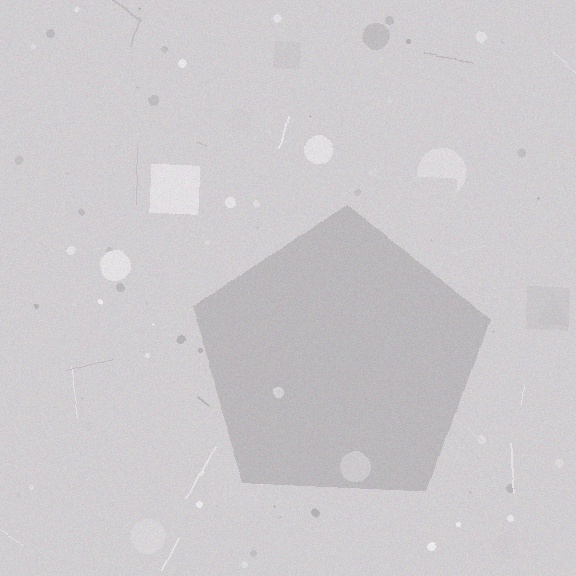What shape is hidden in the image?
A pentagon is hidden in the image.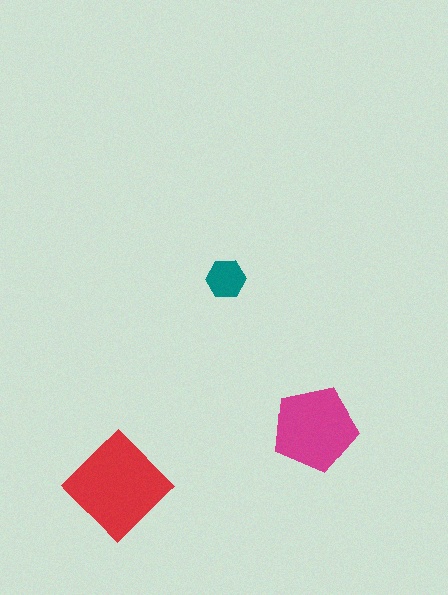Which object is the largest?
The red diamond.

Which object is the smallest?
The teal hexagon.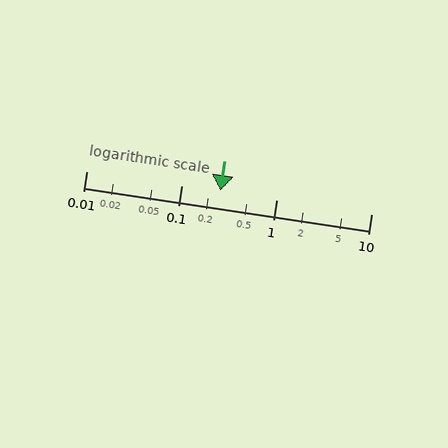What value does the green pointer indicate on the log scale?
The pointer indicates approximately 0.26.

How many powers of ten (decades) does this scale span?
The scale spans 3 decades, from 0.01 to 10.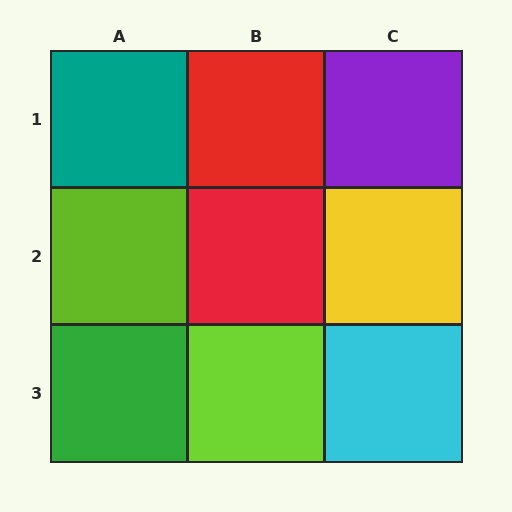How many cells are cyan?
1 cell is cyan.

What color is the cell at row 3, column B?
Lime.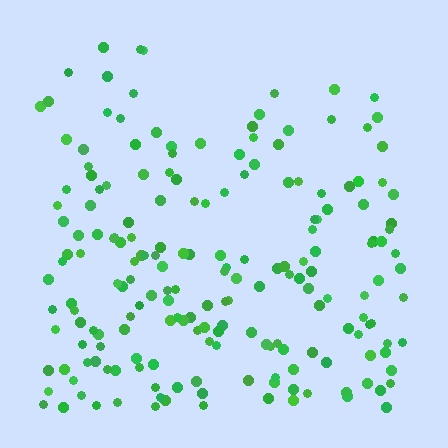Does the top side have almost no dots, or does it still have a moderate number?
Still a moderate number, just noticeably fewer than the bottom.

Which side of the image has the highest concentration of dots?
The bottom.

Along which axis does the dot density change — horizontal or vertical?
Vertical.